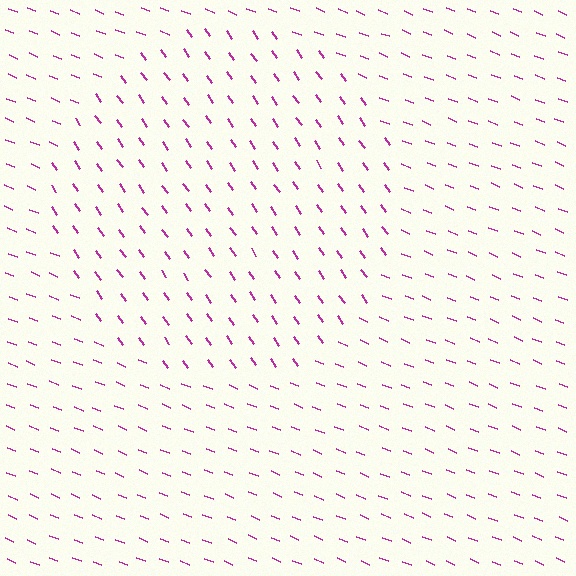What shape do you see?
I see a circle.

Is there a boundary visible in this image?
Yes, there is a texture boundary formed by a change in line orientation.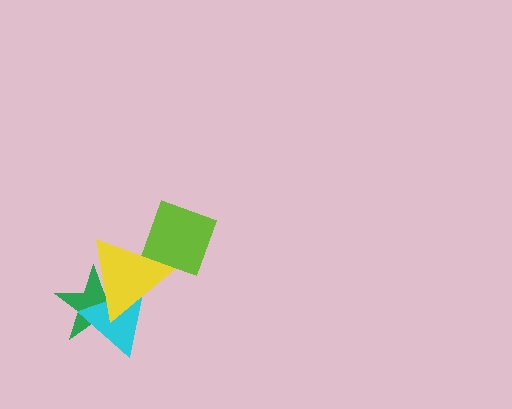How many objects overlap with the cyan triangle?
2 objects overlap with the cyan triangle.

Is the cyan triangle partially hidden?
Yes, it is partially covered by another shape.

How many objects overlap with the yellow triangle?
3 objects overlap with the yellow triangle.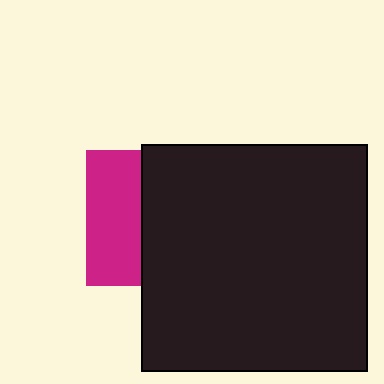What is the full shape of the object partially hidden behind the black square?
The partially hidden object is a magenta square.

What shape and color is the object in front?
The object in front is a black square.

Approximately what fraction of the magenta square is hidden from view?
Roughly 59% of the magenta square is hidden behind the black square.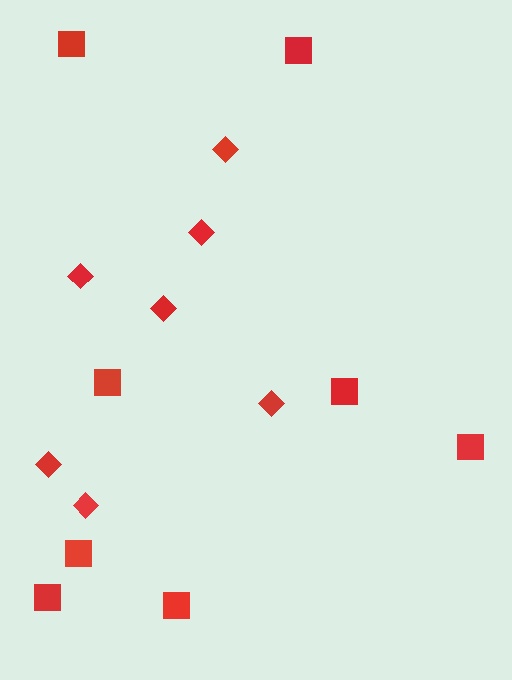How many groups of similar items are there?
There are 2 groups: one group of diamonds (7) and one group of squares (8).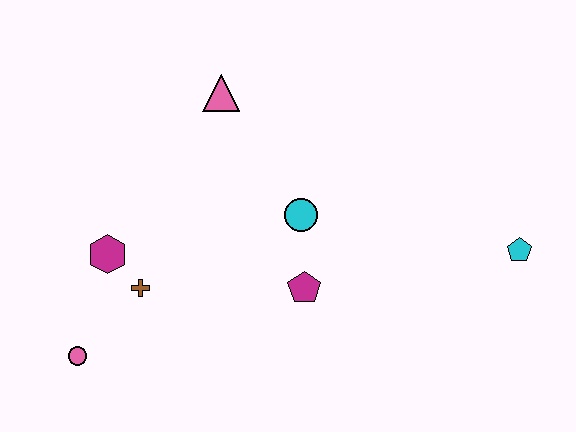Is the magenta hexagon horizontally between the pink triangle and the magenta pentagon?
No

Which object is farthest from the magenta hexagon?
The cyan pentagon is farthest from the magenta hexagon.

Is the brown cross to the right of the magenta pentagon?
No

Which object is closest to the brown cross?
The magenta hexagon is closest to the brown cross.